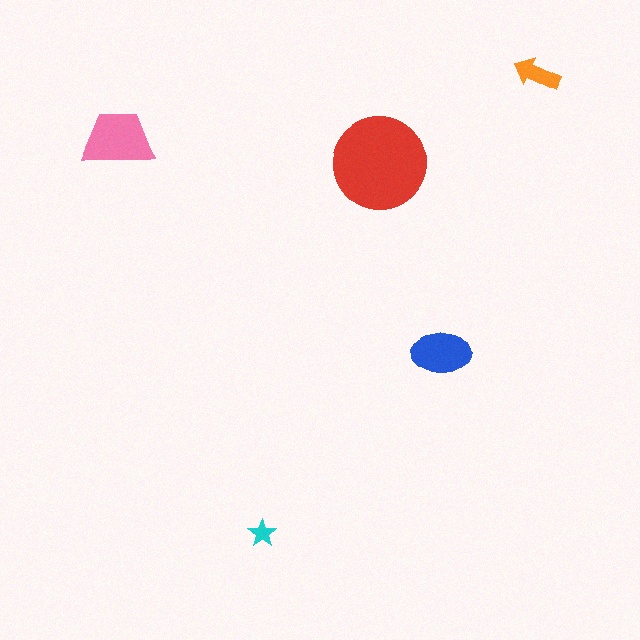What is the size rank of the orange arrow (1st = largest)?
4th.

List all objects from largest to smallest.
The red circle, the pink trapezoid, the blue ellipse, the orange arrow, the cyan star.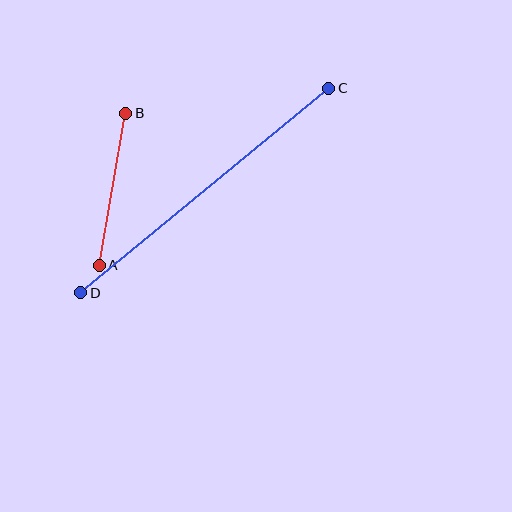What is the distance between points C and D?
The distance is approximately 322 pixels.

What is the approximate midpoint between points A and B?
The midpoint is at approximately (112, 189) pixels.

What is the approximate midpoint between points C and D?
The midpoint is at approximately (205, 190) pixels.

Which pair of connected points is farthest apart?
Points C and D are farthest apart.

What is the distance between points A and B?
The distance is approximately 155 pixels.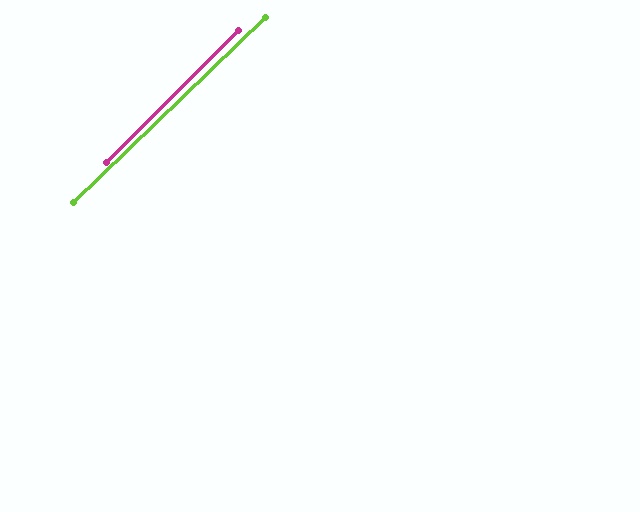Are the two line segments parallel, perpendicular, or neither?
Parallel — their directions differ by only 1.1°.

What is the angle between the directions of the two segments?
Approximately 1 degree.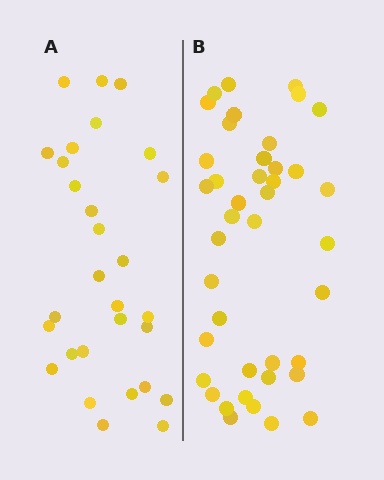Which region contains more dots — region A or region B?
Region B (the right region) has more dots.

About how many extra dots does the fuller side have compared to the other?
Region B has roughly 12 or so more dots than region A.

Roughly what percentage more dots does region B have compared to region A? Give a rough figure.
About 40% more.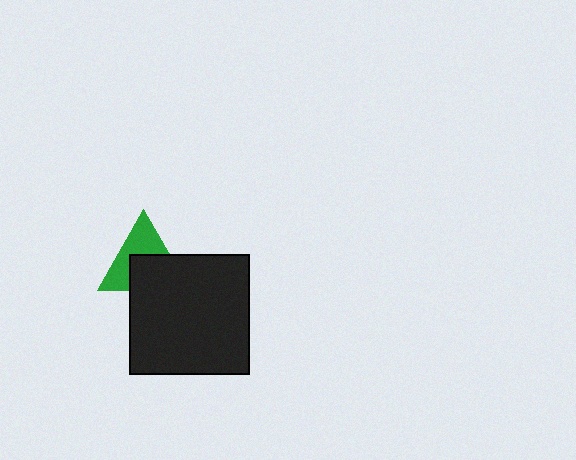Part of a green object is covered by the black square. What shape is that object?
It is a triangle.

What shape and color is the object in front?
The object in front is a black square.